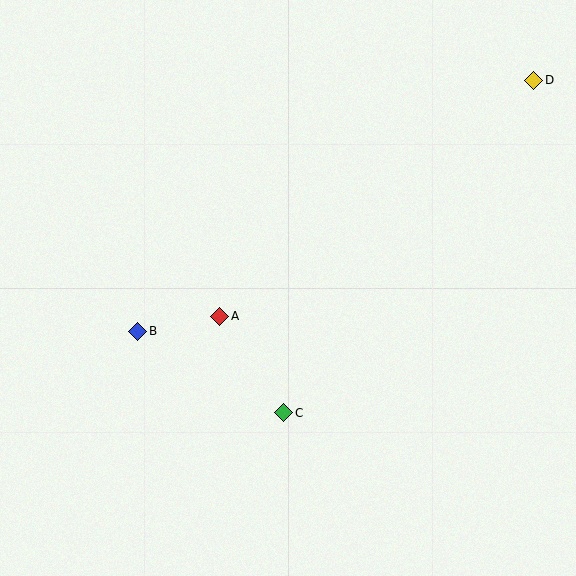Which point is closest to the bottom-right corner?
Point C is closest to the bottom-right corner.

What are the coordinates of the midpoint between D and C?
The midpoint between D and C is at (409, 246).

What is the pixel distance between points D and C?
The distance between D and C is 416 pixels.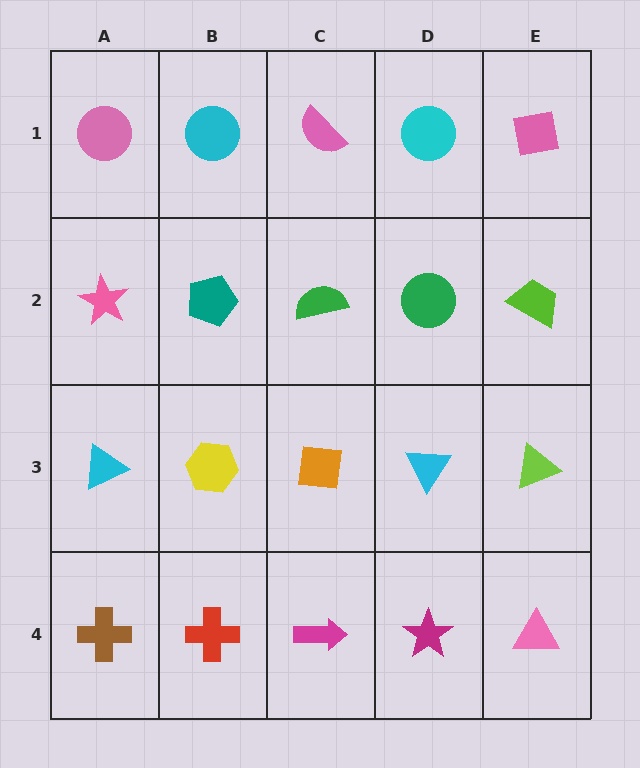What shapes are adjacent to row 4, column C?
An orange square (row 3, column C), a red cross (row 4, column B), a magenta star (row 4, column D).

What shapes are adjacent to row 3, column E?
A lime trapezoid (row 2, column E), a pink triangle (row 4, column E), a cyan triangle (row 3, column D).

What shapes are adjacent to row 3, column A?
A pink star (row 2, column A), a brown cross (row 4, column A), a yellow hexagon (row 3, column B).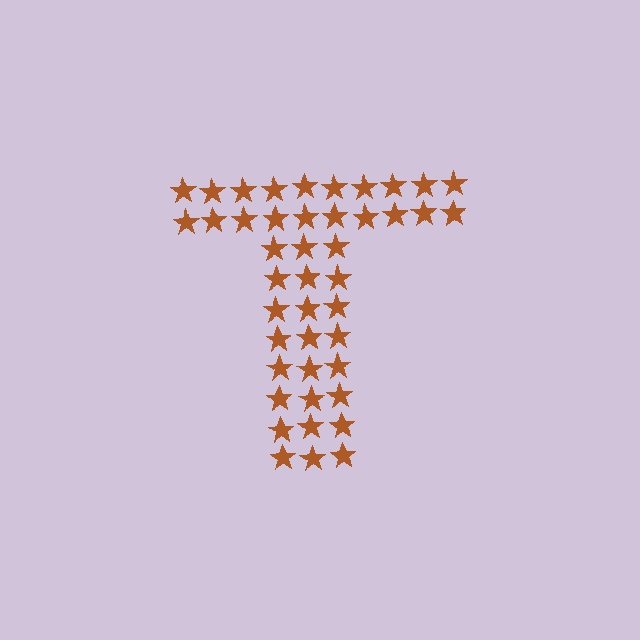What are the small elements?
The small elements are stars.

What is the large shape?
The large shape is the letter T.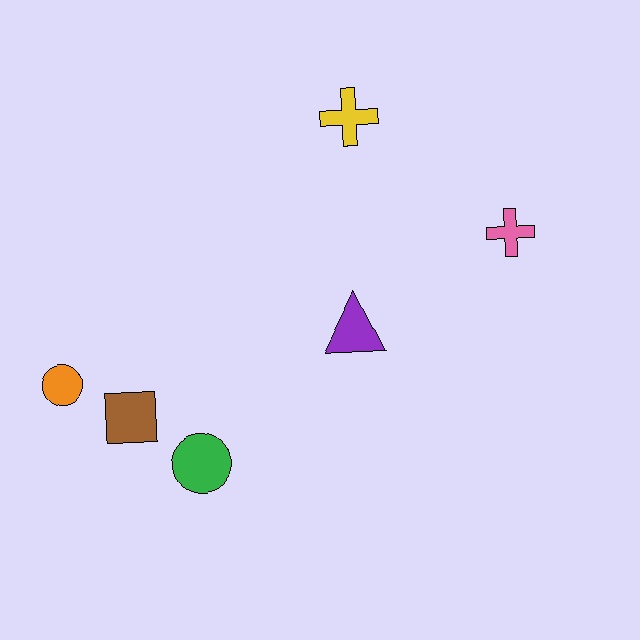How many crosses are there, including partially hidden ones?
There are 2 crosses.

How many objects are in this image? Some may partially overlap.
There are 6 objects.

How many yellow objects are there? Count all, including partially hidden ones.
There is 1 yellow object.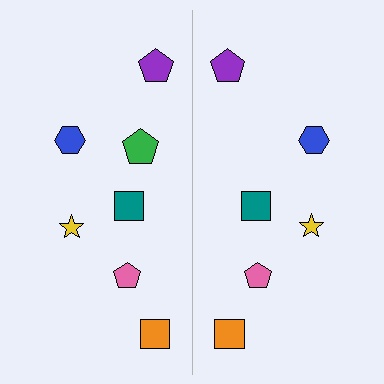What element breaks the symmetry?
A green pentagon is missing from the right side.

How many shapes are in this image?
There are 13 shapes in this image.